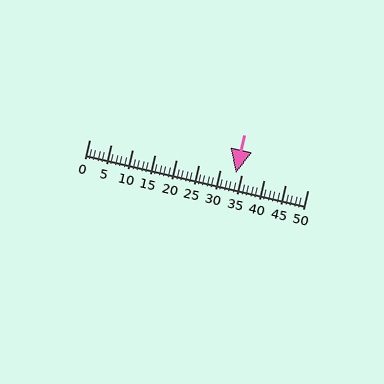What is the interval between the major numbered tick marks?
The major tick marks are spaced 5 units apart.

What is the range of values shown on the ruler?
The ruler shows values from 0 to 50.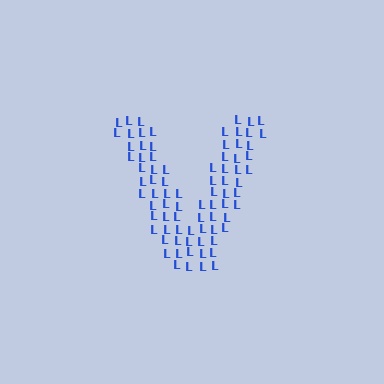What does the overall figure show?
The overall figure shows the letter V.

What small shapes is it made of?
It is made of small letter L's.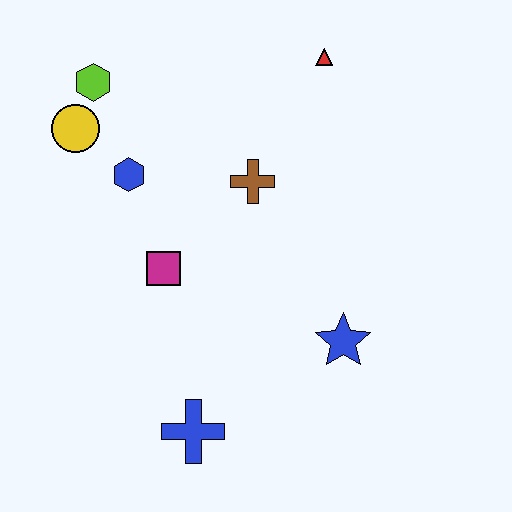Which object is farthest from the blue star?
The lime hexagon is farthest from the blue star.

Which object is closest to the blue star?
The blue cross is closest to the blue star.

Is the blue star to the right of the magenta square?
Yes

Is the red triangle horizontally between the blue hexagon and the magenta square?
No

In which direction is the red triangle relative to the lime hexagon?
The red triangle is to the right of the lime hexagon.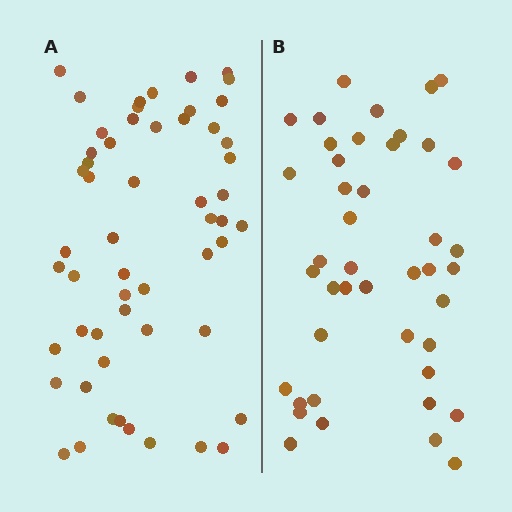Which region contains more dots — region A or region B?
Region A (the left region) has more dots.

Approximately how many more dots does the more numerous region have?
Region A has roughly 12 or so more dots than region B.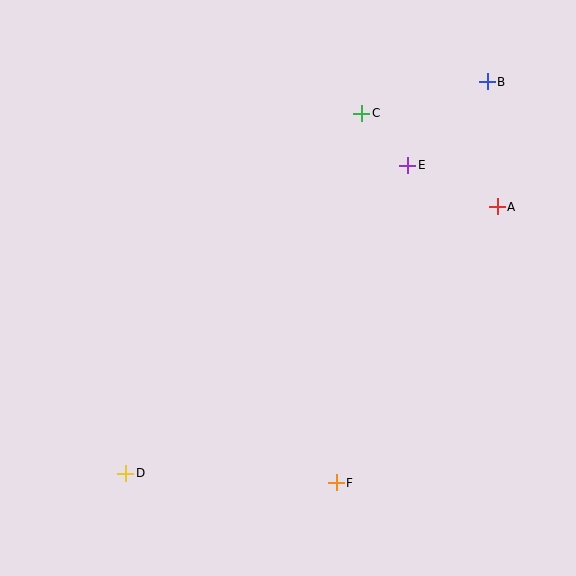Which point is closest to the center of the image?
Point E at (408, 165) is closest to the center.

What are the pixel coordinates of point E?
Point E is at (408, 165).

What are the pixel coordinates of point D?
Point D is at (126, 473).